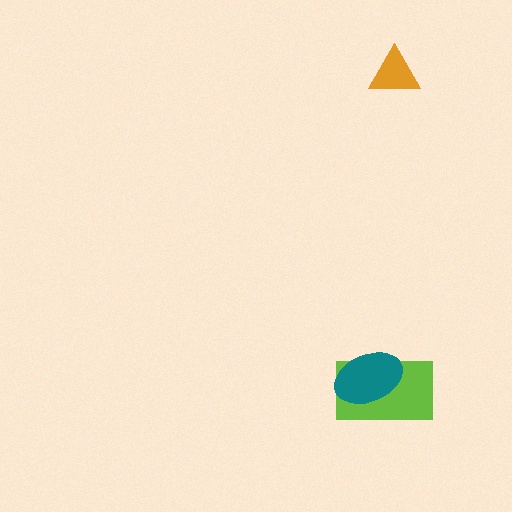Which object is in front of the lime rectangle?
The teal ellipse is in front of the lime rectangle.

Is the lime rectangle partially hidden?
Yes, it is partially covered by another shape.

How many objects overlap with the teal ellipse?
1 object overlaps with the teal ellipse.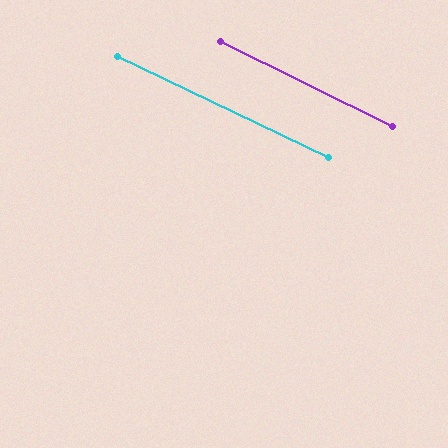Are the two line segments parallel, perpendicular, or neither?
Parallel — their directions differ by only 0.6°.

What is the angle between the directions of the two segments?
Approximately 1 degree.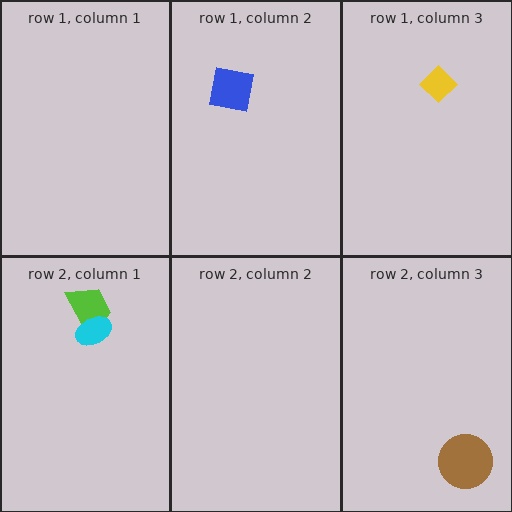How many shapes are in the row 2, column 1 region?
2.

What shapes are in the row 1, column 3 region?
The yellow diamond.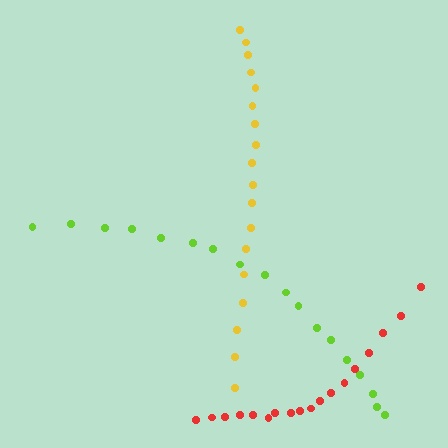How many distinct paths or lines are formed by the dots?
There are 3 distinct paths.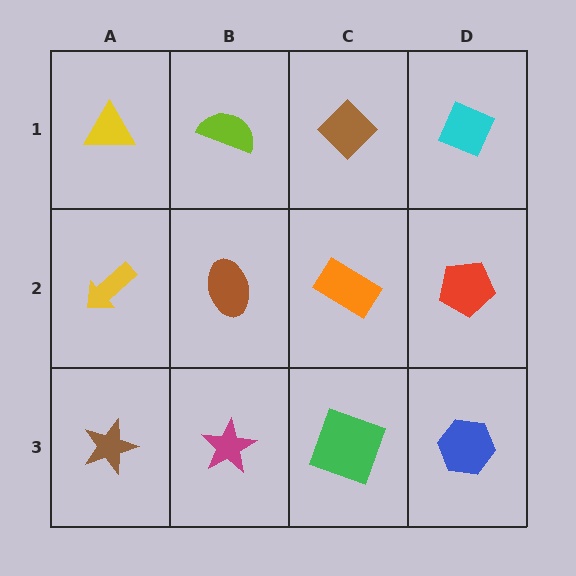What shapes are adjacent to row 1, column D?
A red pentagon (row 2, column D), a brown diamond (row 1, column C).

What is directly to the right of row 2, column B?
An orange rectangle.